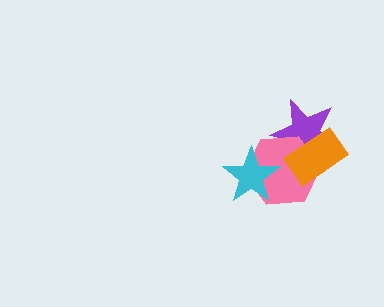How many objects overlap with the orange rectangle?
2 objects overlap with the orange rectangle.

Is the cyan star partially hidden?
No, no other shape covers it.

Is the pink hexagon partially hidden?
Yes, it is partially covered by another shape.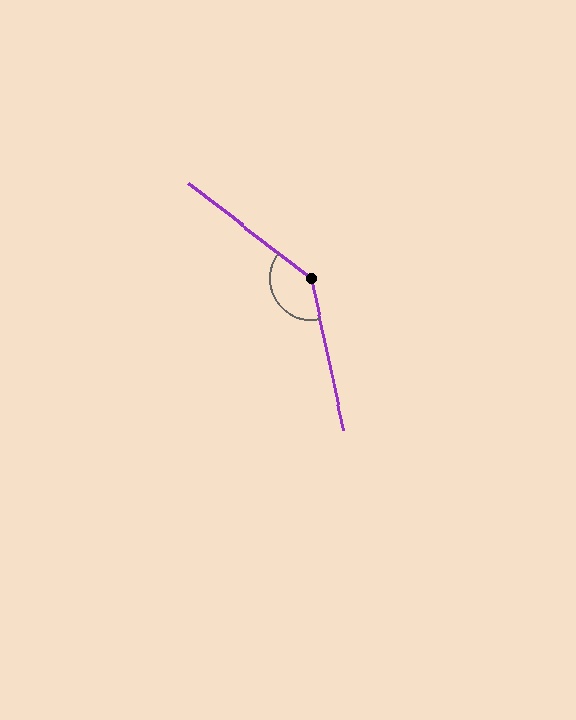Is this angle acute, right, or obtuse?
It is obtuse.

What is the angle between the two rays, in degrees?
Approximately 140 degrees.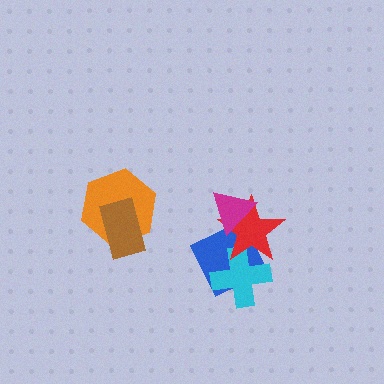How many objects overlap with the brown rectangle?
1 object overlaps with the brown rectangle.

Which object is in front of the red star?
The magenta triangle is in front of the red star.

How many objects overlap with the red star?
3 objects overlap with the red star.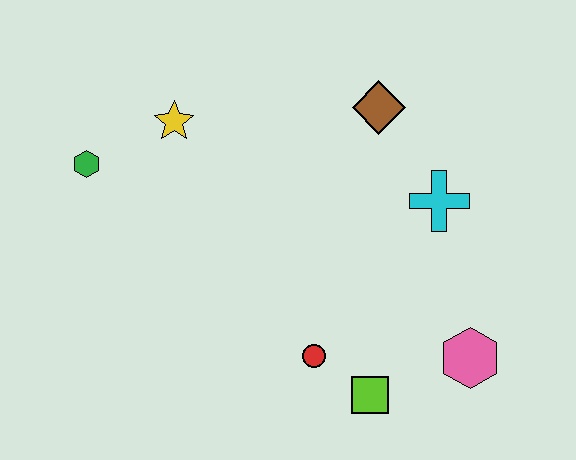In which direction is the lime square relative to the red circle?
The lime square is to the right of the red circle.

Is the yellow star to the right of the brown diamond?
No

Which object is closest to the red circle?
The lime square is closest to the red circle.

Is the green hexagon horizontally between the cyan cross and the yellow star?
No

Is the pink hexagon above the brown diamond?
No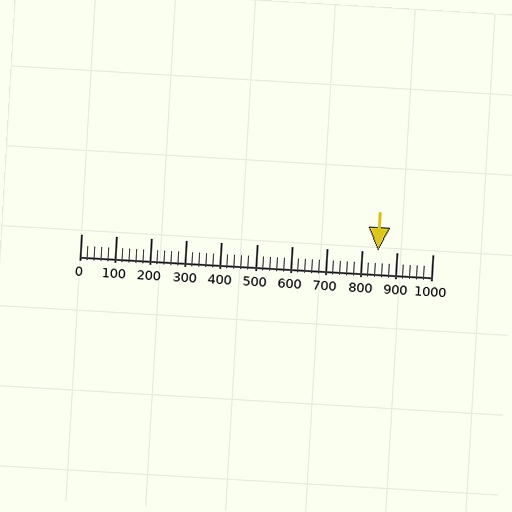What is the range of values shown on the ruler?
The ruler shows values from 0 to 1000.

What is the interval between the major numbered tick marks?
The major tick marks are spaced 100 units apart.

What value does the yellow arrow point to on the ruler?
The yellow arrow points to approximately 844.